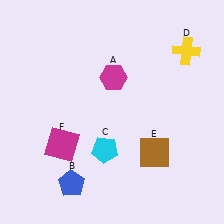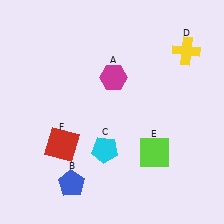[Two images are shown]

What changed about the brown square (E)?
In Image 1, E is brown. In Image 2, it changed to lime.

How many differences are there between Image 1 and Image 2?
There are 2 differences between the two images.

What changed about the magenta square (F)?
In Image 1, F is magenta. In Image 2, it changed to red.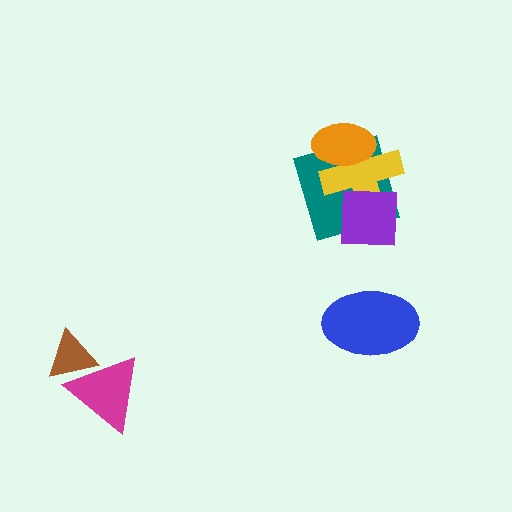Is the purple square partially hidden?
No, no other shape covers it.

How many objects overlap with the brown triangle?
1 object overlaps with the brown triangle.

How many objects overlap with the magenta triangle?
1 object overlaps with the magenta triangle.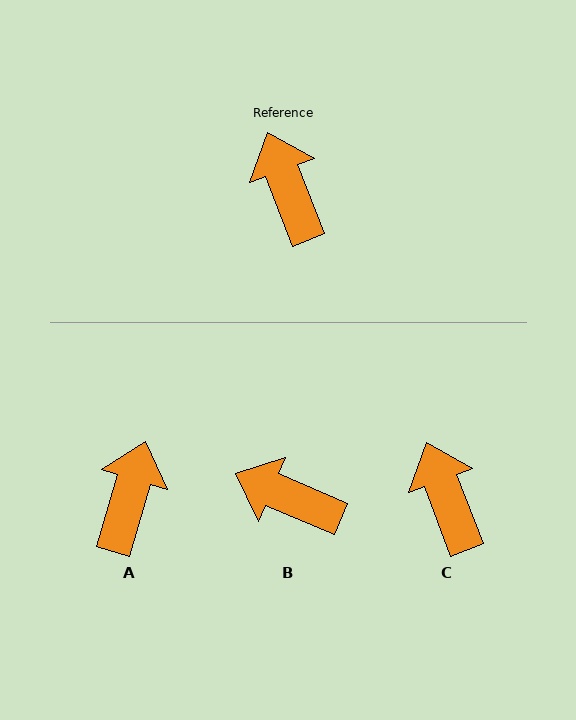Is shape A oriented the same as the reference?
No, it is off by about 38 degrees.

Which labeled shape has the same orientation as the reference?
C.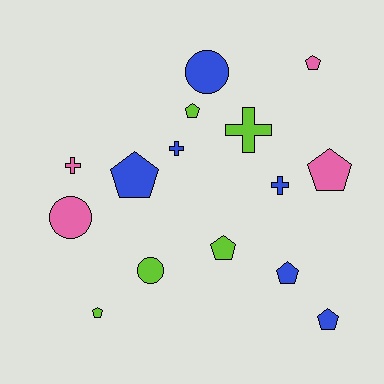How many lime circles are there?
There is 1 lime circle.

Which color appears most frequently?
Blue, with 6 objects.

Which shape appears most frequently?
Pentagon, with 8 objects.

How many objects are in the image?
There are 15 objects.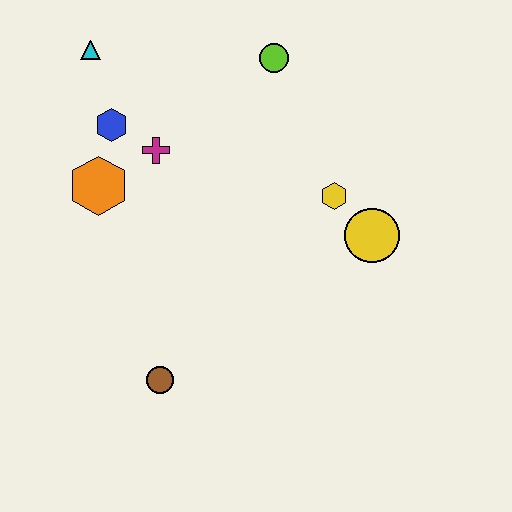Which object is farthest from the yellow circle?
The cyan triangle is farthest from the yellow circle.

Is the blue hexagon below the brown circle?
No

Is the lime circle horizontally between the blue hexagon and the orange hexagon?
No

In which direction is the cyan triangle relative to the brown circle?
The cyan triangle is above the brown circle.